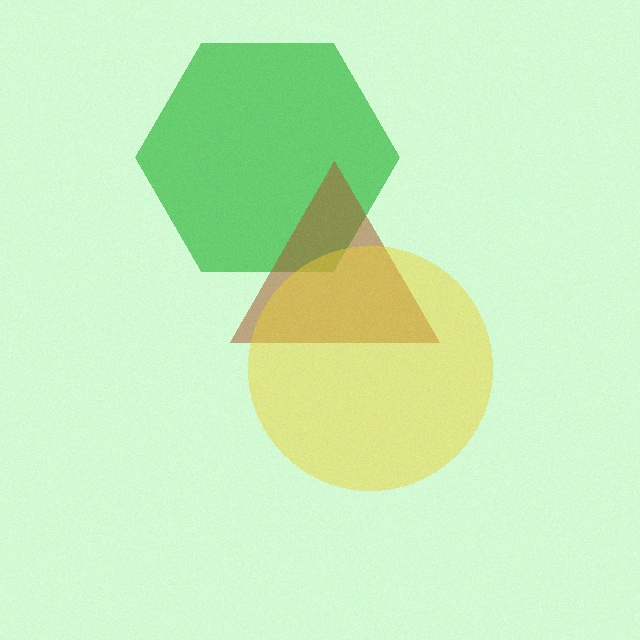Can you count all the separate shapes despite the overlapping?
Yes, there are 3 separate shapes.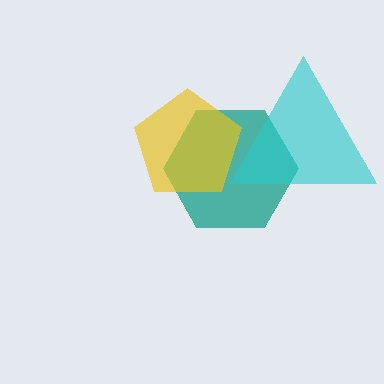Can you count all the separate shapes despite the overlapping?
Yes, there are 3 separate shapes.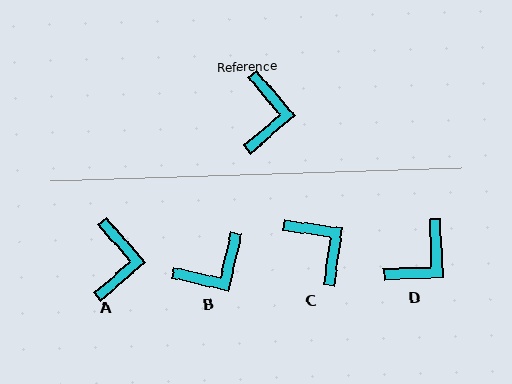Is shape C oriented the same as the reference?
No, it is off by about 41 degrees.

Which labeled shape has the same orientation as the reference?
A.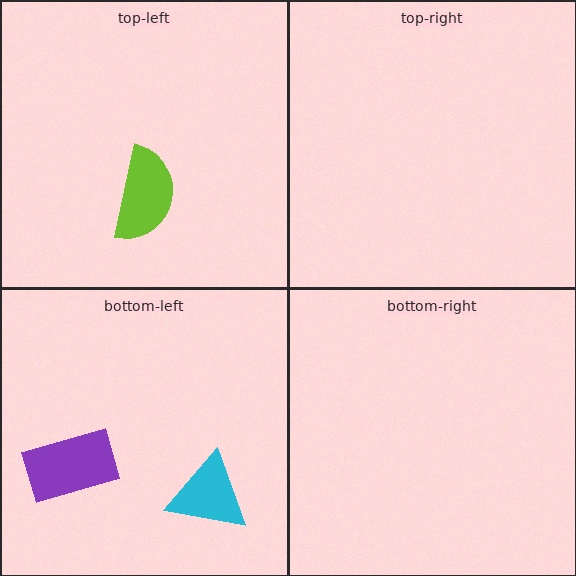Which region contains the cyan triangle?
The bottom-left region.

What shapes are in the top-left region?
The lime semicircle.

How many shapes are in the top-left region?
1.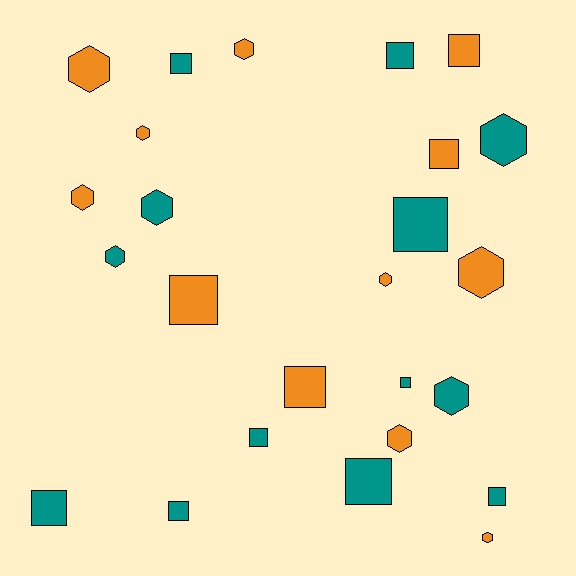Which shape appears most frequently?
Square, with 13 objects.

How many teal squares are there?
There are 9 teal squares.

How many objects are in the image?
There are 25 objects.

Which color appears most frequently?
Teal, with 13 objects.